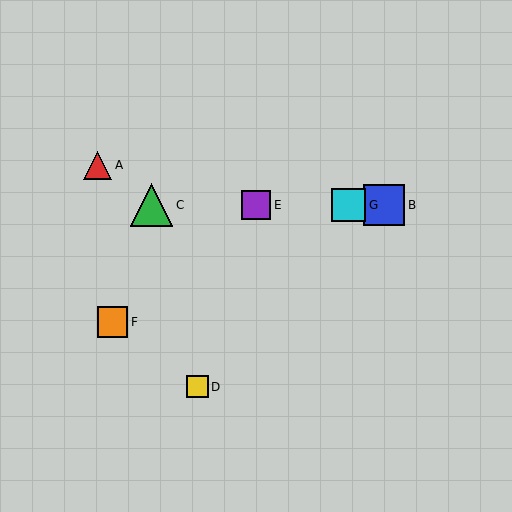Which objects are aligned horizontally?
Objects B, C, E, G are aligned horizontally.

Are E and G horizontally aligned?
Yes, both are at y≈205.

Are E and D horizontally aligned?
No, E is at y≈205 and D is at y≈387.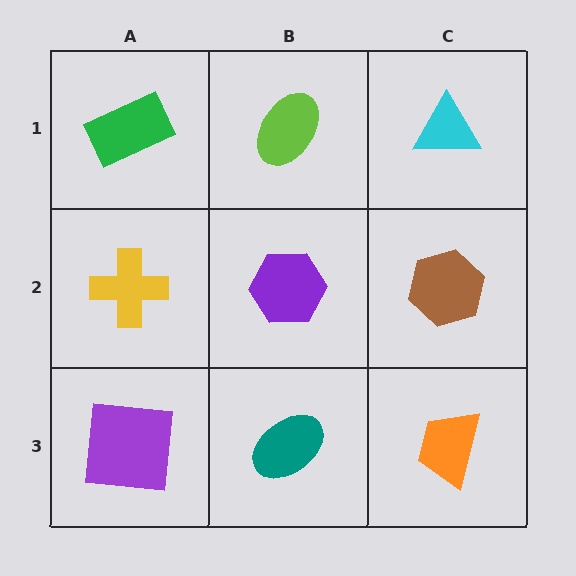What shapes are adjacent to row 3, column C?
A brown hexagon (row 2, column C), a teal ellipse (row 3, column B).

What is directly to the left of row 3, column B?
A purple square.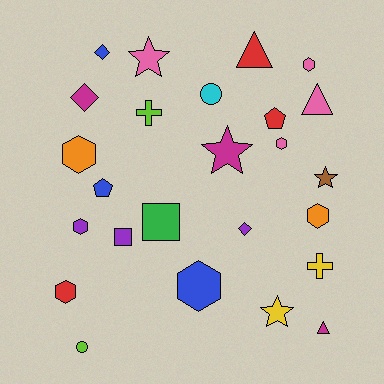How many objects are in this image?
There are 25 objects.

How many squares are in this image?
There are 2 squares.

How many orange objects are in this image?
There are 2 orange objects.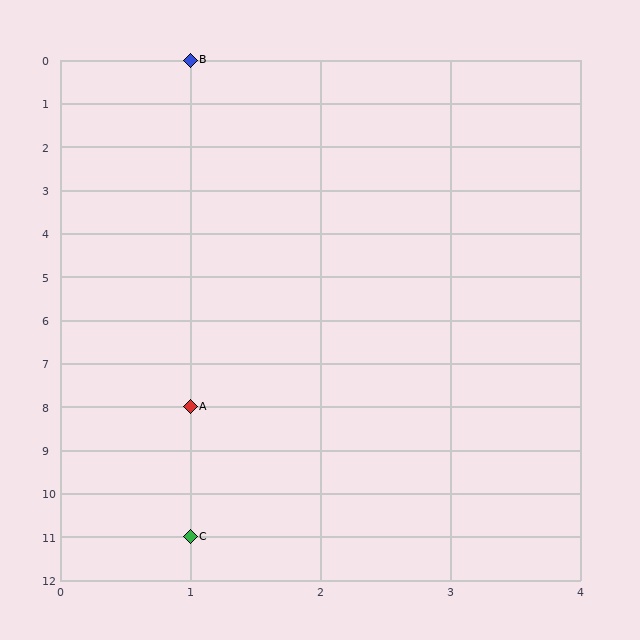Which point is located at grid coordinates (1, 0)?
Point B is at (1, 0).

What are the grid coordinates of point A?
Point A is at grid coordinates (1, 8).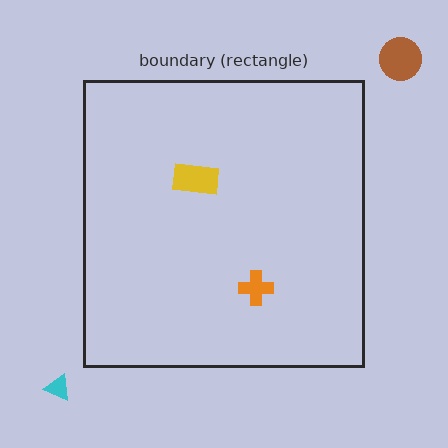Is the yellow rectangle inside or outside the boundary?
Inside.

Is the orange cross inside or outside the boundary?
Inside.